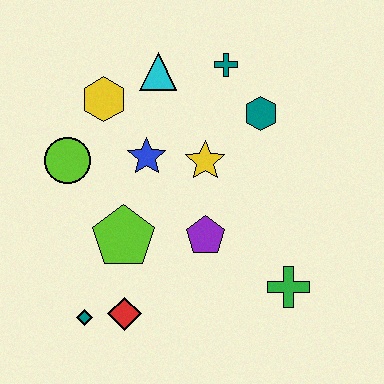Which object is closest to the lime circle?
The yellow hexagon is closest to the lime circle.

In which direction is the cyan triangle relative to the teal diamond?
The cyan triangle is above the teal diamond.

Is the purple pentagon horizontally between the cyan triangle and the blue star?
No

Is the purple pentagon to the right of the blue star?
Yes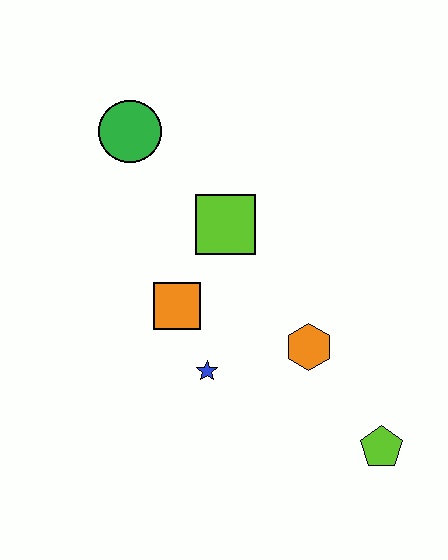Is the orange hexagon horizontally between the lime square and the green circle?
No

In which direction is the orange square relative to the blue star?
The orange square is above the blue star.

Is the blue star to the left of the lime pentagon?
Yes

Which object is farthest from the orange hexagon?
The green circle is farthest from the orange hexagon.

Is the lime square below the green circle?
Yes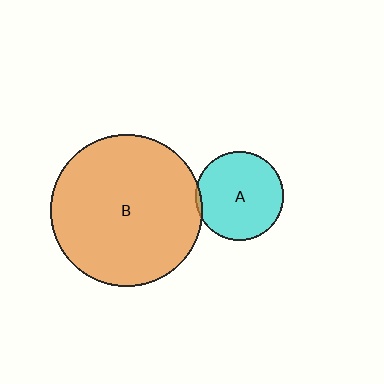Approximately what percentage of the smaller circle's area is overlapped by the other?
Approximately 5%.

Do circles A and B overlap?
Yes.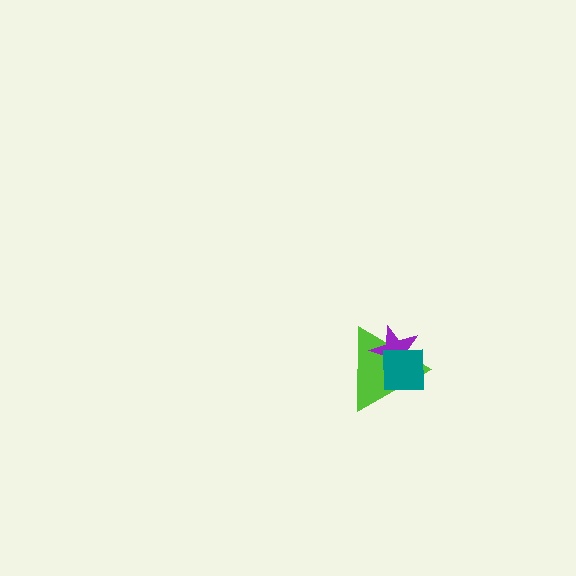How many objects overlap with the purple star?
2 objects overlap with the purple star.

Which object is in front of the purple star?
The teal square is in front of the purple star.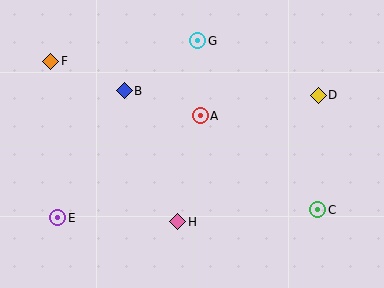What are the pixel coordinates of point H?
Point H is at (178, 222).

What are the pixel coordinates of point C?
Point C is at (318, 210).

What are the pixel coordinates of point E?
Point E is at (58, 218).